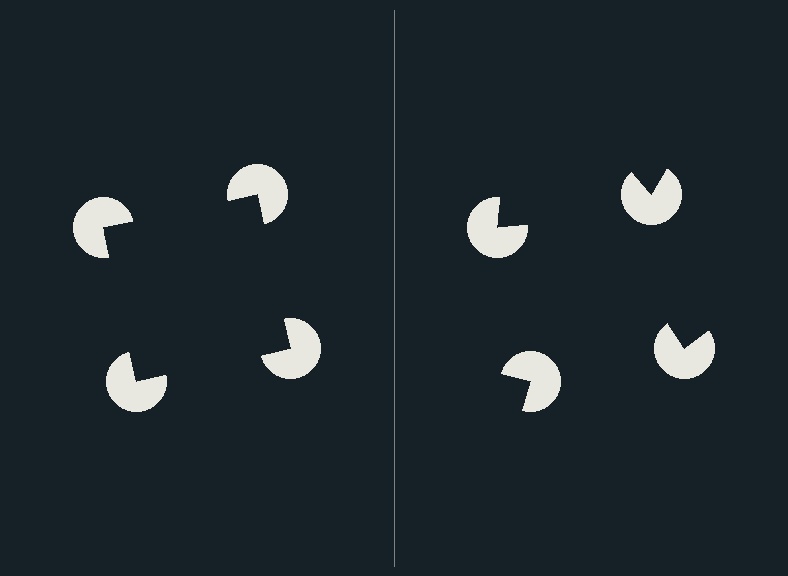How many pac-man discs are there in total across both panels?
8 — 4 on each side.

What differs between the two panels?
The pac-man discs are positioned identically on both sides; only the wedge orientations differ. On the left they align to a square; on the right they are misaligned.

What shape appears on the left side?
An illusory square.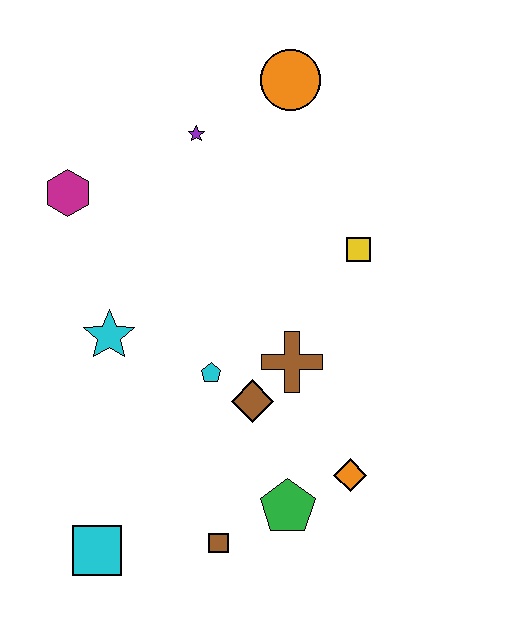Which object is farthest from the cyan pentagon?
The orange circle is farthest from the cyan pentagon.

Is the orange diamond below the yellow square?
Yes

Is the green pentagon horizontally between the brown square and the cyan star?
No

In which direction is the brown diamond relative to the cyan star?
The brown diamond is to the right of the cyan star.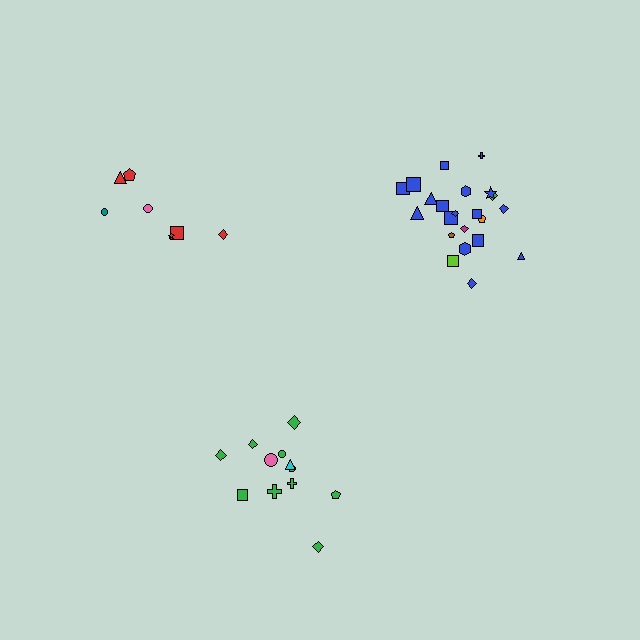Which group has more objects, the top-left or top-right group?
The top-right group.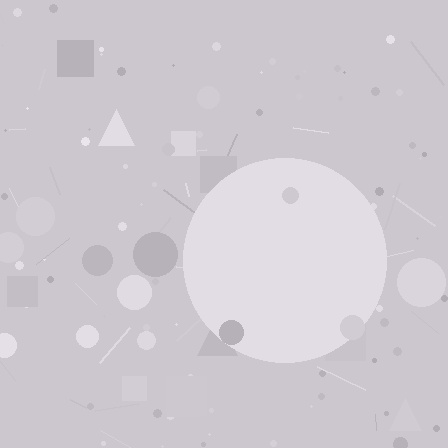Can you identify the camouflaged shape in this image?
The camouflaged shape is a circle.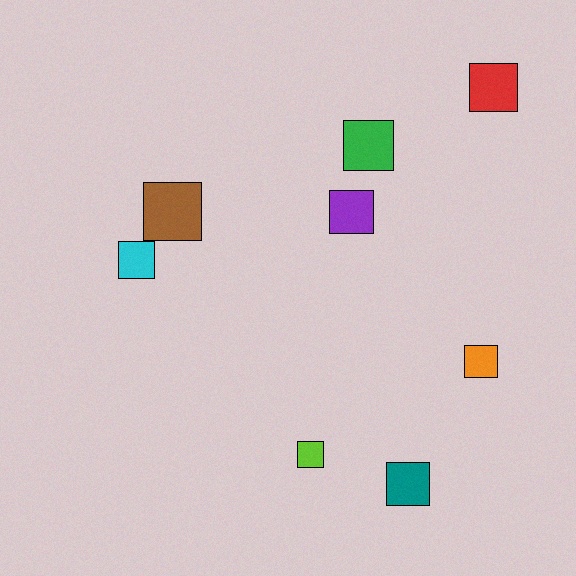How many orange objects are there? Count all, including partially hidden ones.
There is 1 orange object.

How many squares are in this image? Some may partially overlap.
There are 8 squares.